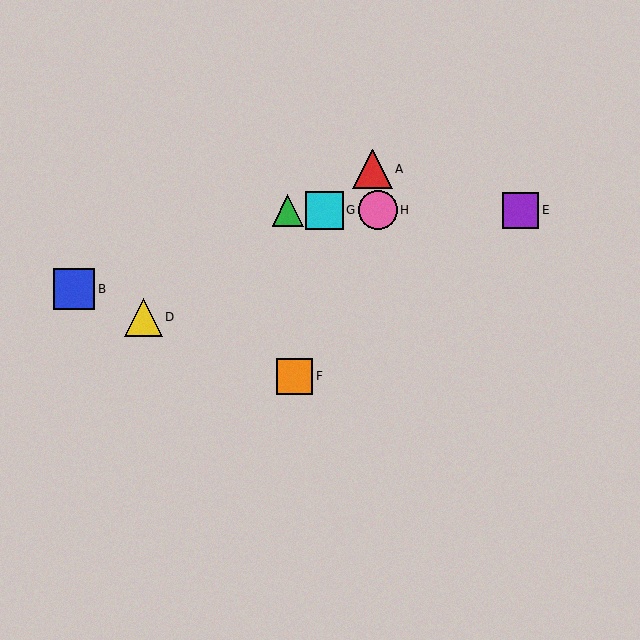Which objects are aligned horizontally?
Objects C, E, G, H are aligned horizontally.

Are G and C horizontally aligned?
Yes, both are at y≈210.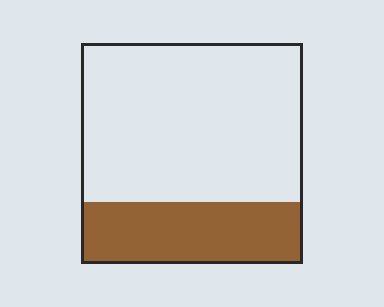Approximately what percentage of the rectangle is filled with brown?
Approximately 30%.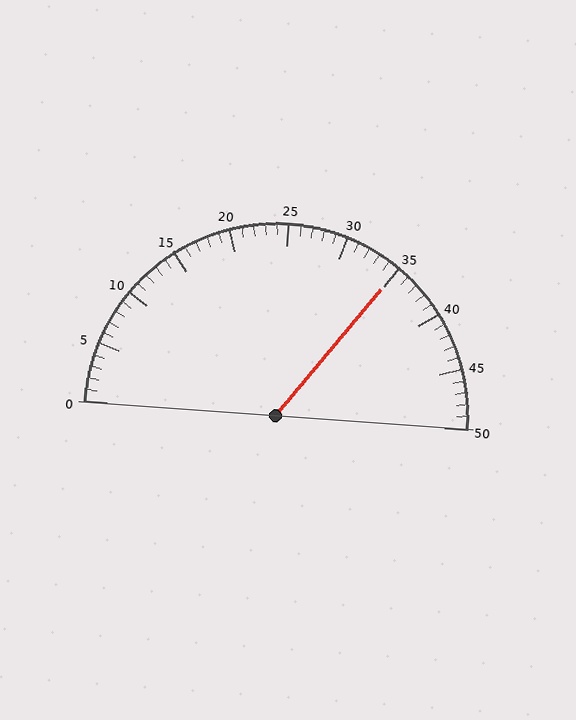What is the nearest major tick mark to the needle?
The nearest major tick mark is 35.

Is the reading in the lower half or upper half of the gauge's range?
The reading is in the upper half of the range (0 to 50).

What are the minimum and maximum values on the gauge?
The gauge ranges from 0 to 50.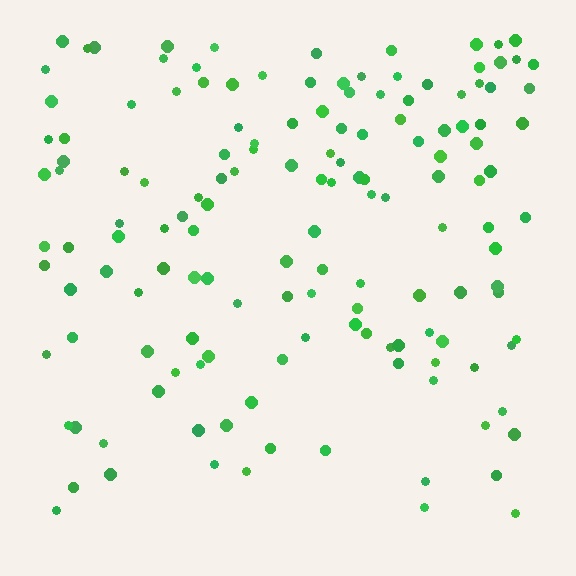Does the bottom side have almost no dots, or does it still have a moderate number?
Still a moderate number, just noticeably fewer than the top.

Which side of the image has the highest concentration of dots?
The top.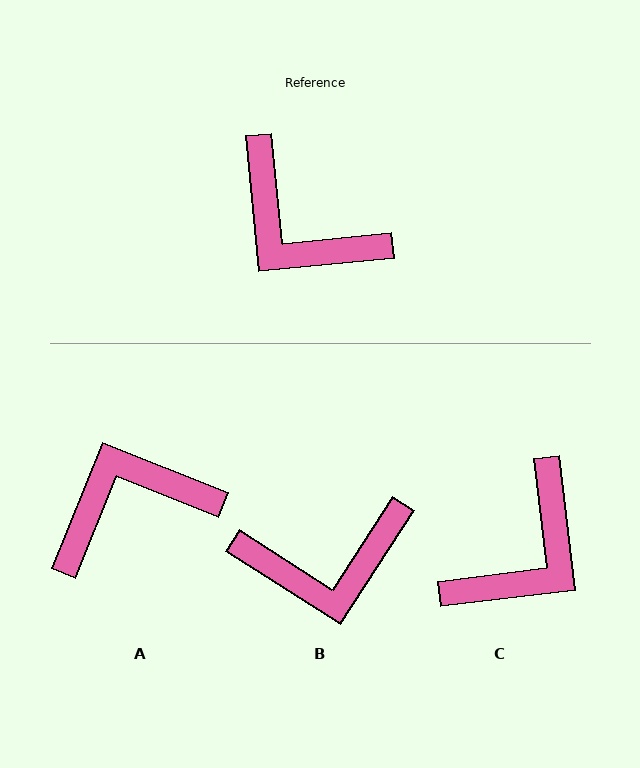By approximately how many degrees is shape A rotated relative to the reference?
Approximately 117 degrees clockwise.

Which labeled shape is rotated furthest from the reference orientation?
A, about 117 degrees away.